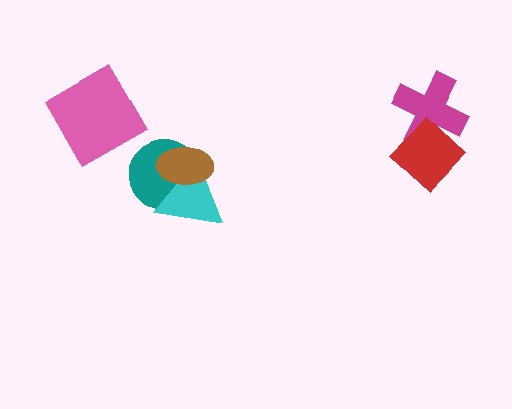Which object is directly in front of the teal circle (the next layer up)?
The cyan triangle is directly in front of the teal circle.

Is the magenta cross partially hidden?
Yes, it is partially covered by another shape.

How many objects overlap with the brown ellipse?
2 objects overlap with the brown ellipse.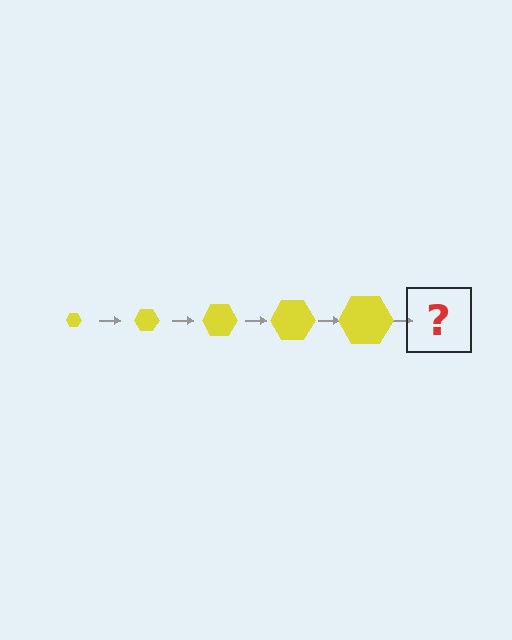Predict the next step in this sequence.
The next step is a yellow hexagon, larger than the previous one.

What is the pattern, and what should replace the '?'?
The pattern is that the hexagon gets progressively larger each step. The '?' should be a yellow hexagon, larger than the previous one.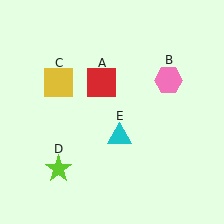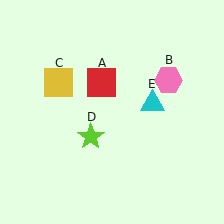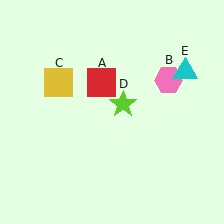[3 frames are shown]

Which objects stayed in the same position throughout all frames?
Red square (object A) and pink hexagon (object B) and yellow square (object C) remained stationary.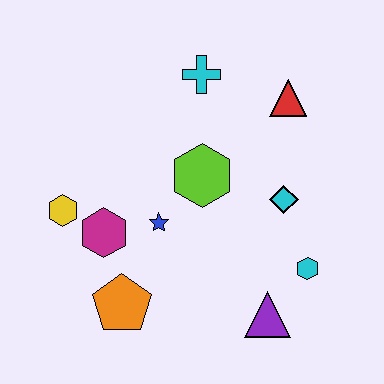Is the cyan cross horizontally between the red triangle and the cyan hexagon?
No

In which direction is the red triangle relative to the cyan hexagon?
The red triangle is above the cyan hexagon.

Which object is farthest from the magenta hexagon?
The red triangle is farthest from the magenta hexagon.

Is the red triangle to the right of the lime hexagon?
Yes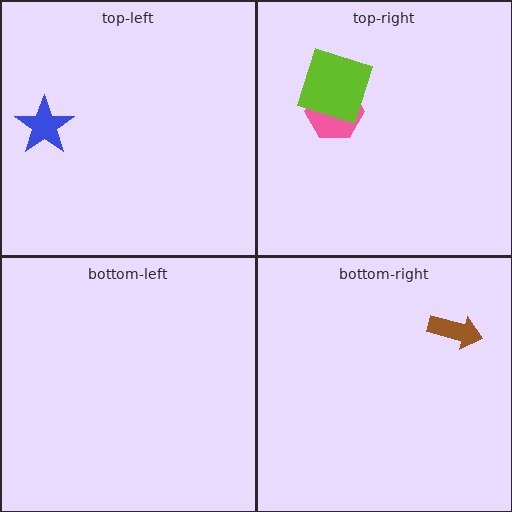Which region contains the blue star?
The top-left region.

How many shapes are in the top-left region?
1.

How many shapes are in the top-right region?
2.